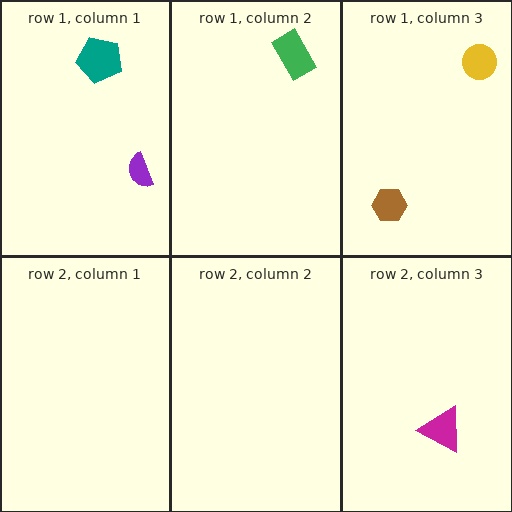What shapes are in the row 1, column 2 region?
The green rectangle.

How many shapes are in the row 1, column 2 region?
1.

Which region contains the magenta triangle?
The row 2, column 3 region.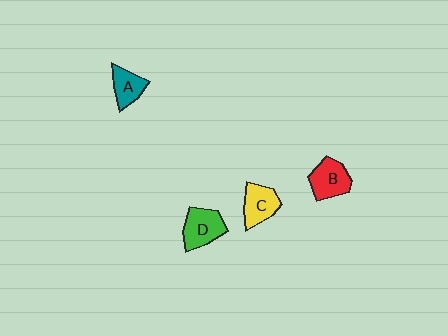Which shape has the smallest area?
Shape A (teal).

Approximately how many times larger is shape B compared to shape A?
Approximately 1.3 times.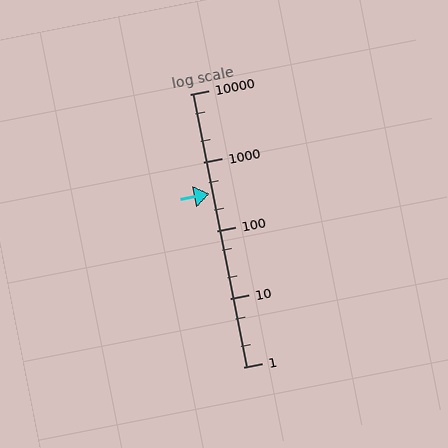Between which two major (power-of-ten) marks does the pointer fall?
The pointer is between 100 and 1000.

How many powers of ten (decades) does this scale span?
The scale spans 4 decades, from 1 to 10000.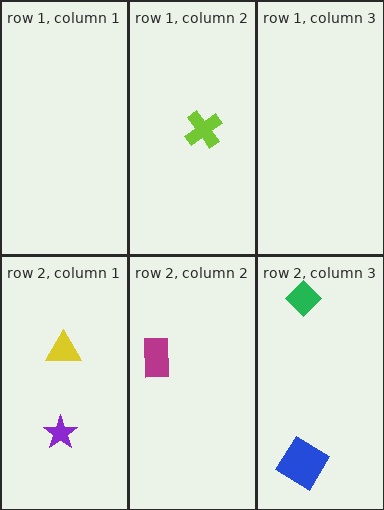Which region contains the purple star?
The row 2, column 1 region.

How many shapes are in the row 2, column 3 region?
2.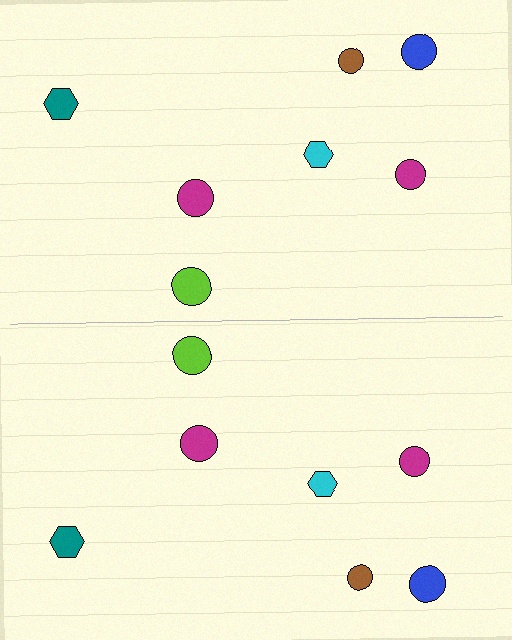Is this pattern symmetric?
Yes, this pattern has bilateral (reflection) symmetry.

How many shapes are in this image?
There are 14 shapes in this image.